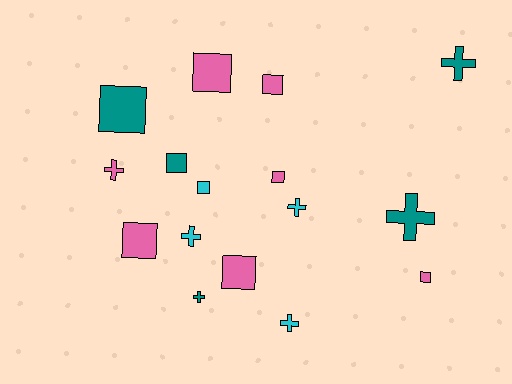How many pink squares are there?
There are 6 pink squares.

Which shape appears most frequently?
Square, with 9 objects.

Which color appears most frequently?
Pink, with 7 objects.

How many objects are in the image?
There are 16 objects.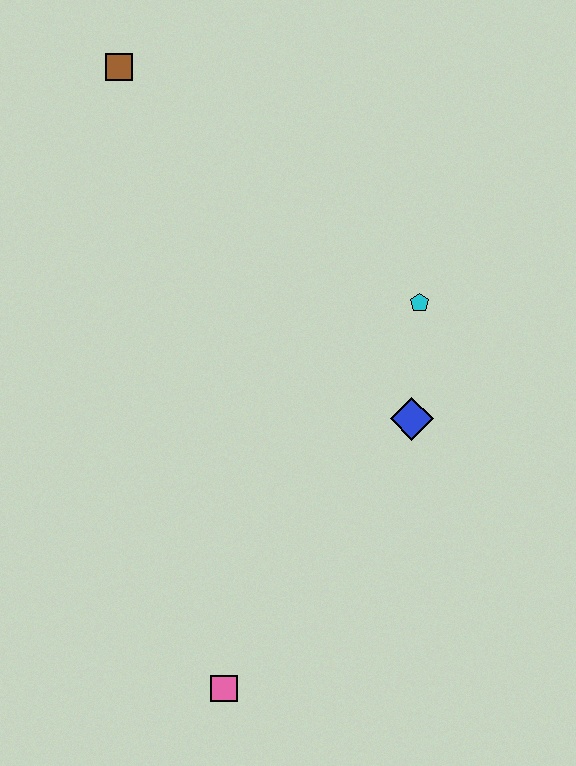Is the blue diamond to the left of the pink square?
No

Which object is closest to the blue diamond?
The cyan pentagon is closest to the blue diamond.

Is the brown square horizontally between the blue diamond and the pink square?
No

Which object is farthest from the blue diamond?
The brown square is farthest from the blue diamond.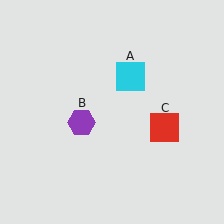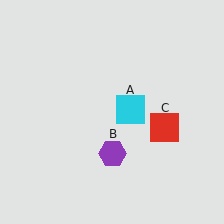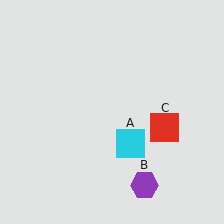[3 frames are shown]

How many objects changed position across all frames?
2 objects changed position: cyan square (object A), purple hexagon (object B).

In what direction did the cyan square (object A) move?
The cyan square (object A) moved down.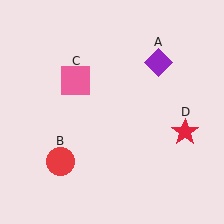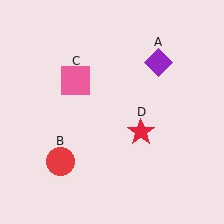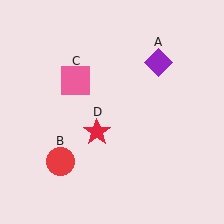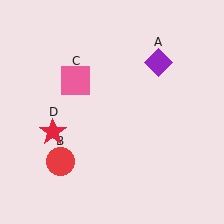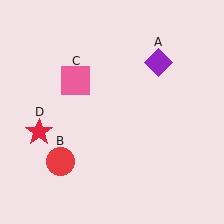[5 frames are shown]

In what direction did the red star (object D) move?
The red star (object D) moved left.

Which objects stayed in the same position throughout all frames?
Purple diamond (object A) and red circle (object B) and pink square (object C) remained stationary.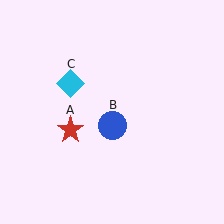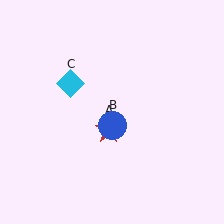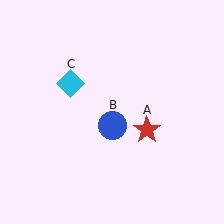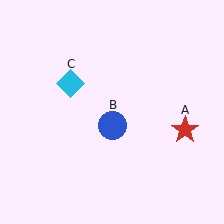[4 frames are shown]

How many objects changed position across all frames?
1 object changed position: red star (object A).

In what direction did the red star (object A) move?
The red star (object A) moved right.